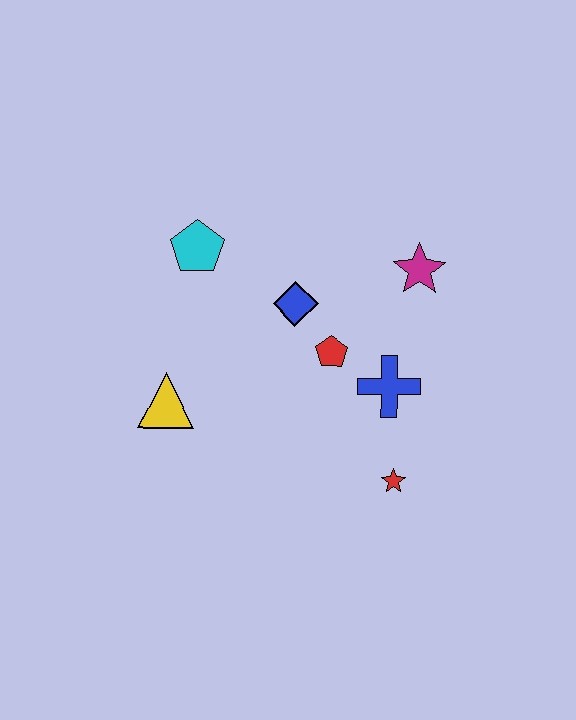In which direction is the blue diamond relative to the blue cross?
The blue diamond is to the left of the blue cross.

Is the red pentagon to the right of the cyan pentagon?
Yes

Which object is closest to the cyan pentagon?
The blue diamond is closest to the cyan pentagon.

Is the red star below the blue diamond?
Yes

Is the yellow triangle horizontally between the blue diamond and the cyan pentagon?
No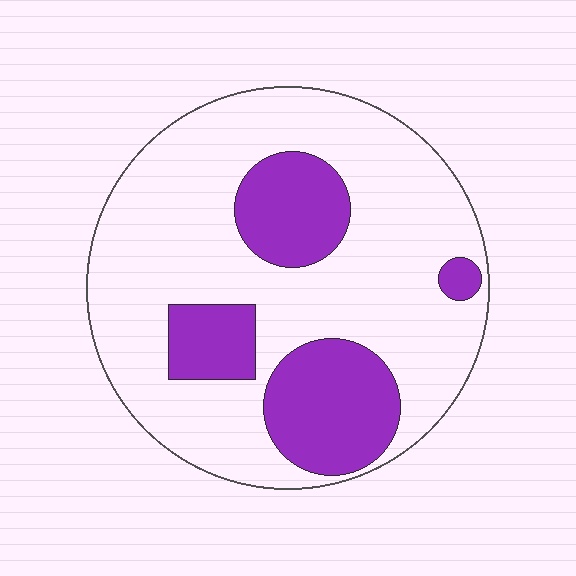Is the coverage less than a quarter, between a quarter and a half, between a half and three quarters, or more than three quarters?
Between a quarter and a half.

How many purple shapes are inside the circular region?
4.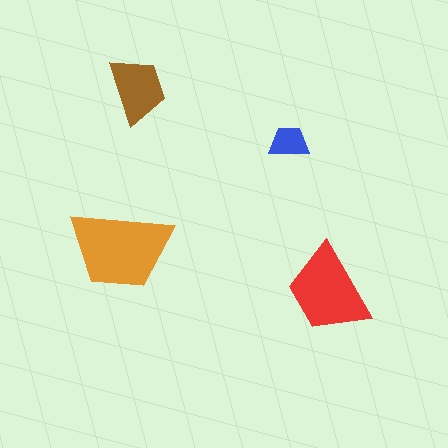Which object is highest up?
The brown trapezoid is topmost.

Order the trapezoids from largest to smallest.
the orange one, the red one, the brown one, the blue one.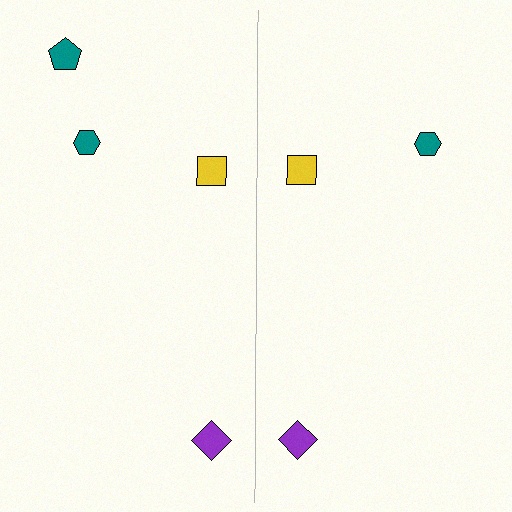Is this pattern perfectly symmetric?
No, the pattern is not perfectly symmetric. A teal pentagon is missing from the right side.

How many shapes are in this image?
There are 7 shapes in this image.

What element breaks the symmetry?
A teal pentagon is missing from the right side.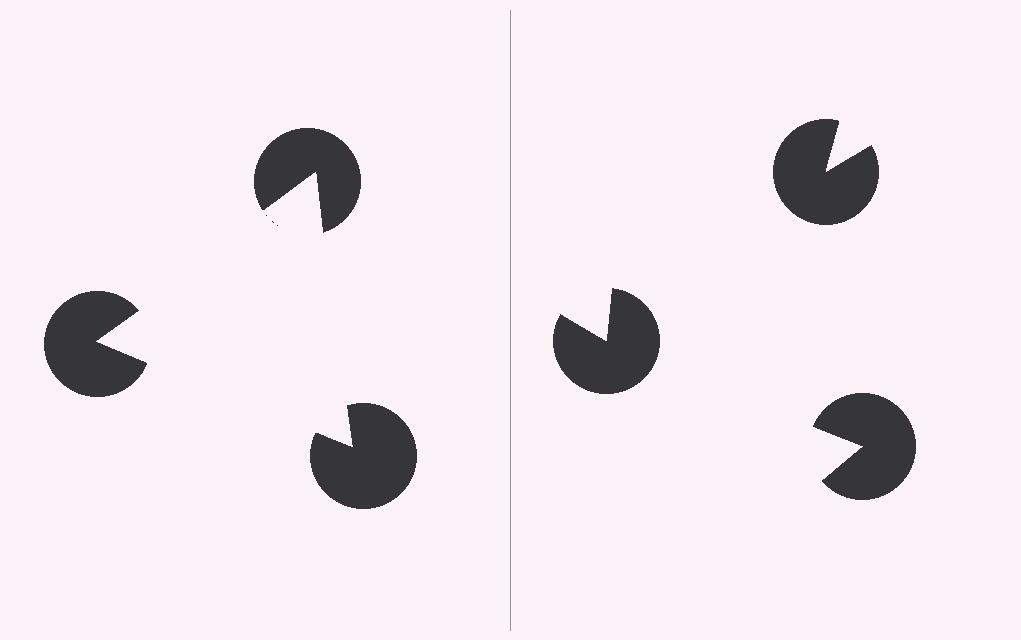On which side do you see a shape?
An illusory triangle appears on the left side. On the right side the wedge cuts are rotated, so no coherent shape forms.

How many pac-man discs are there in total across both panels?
6 — 3 on each side.